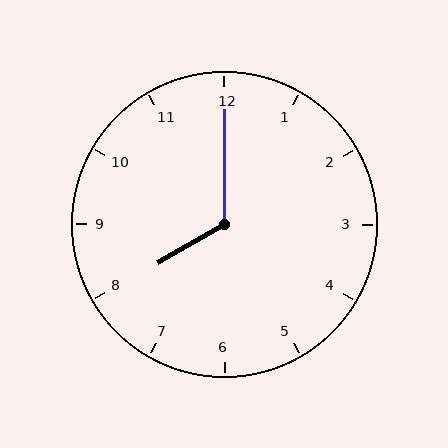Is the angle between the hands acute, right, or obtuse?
It is obtuse.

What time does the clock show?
8:00.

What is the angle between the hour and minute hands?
Approximately 120 degrees.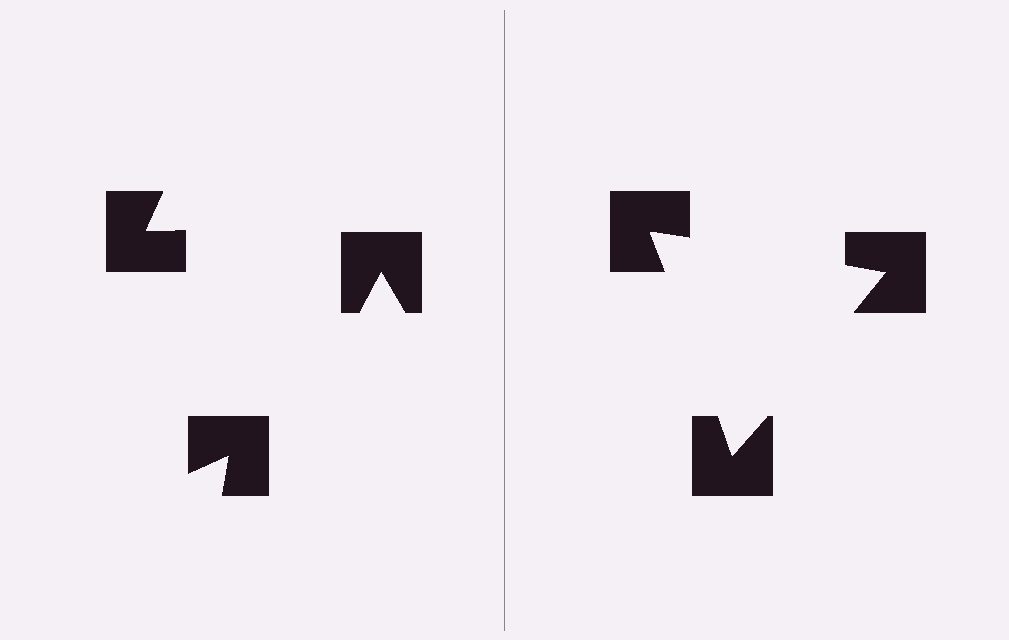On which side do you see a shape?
An illusory triangle appears on the right side. On the left side the wedge cuts are rotated, so no coherent shape forms.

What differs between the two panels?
The notched squares are positioned identically on both sides; only the wedge orientations differ. On the right they align to a triangle; on the left they are misaligned.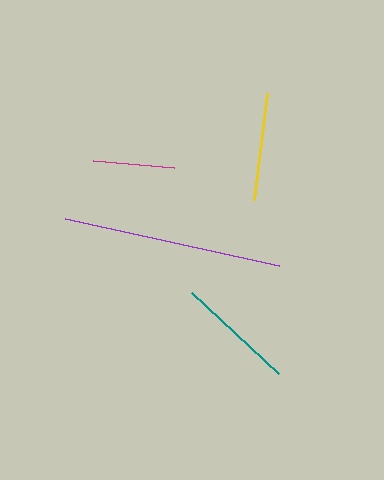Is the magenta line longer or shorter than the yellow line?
The yellow line is longer than the magenta line.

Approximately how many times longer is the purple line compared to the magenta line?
The purple line is approximately 2.7 times the length of the magenta line.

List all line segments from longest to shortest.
From longest to shortest: purple, teal, yellow, magenta.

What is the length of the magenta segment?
The magenta segment is approximately 82 pixels long.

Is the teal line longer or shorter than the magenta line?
The teal line is longer than the magenta line.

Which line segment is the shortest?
The magenta line is the shortest at approximately 82 pixels.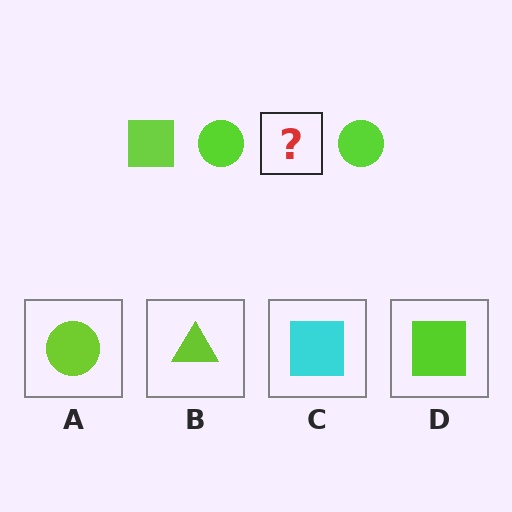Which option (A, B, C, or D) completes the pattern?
D.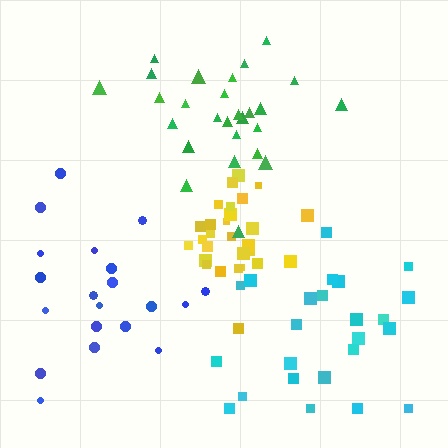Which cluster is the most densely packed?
Yellow.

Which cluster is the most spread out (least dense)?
Blue.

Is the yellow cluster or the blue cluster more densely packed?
Yellow.